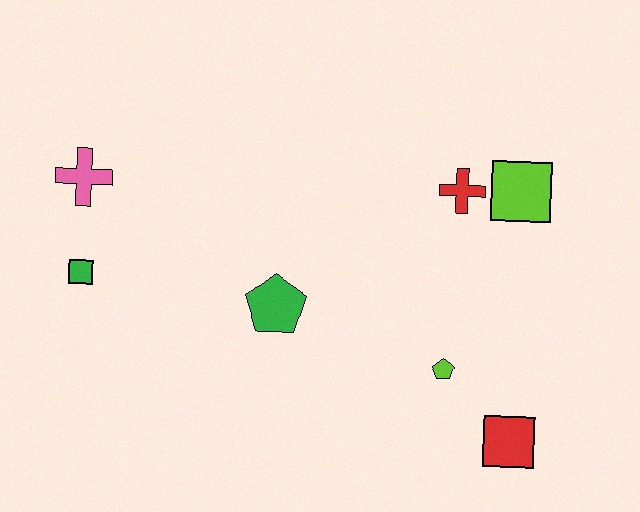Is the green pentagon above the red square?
Yes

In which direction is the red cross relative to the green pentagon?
The red cross is to the right of the green pentagon.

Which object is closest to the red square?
The lime pentagon is closest to the red square.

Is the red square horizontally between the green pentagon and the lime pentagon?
No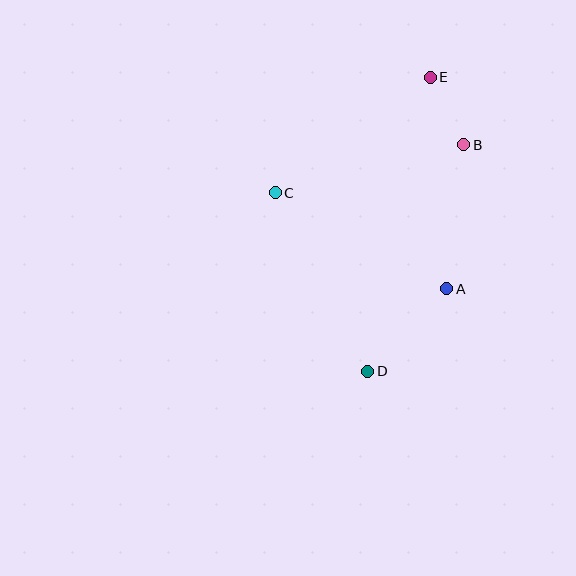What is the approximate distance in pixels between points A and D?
The distance between A and D is approximately 115 pixels.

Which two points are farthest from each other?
Points D and E are farthest from each other.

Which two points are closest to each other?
Points B and E are closest to each other.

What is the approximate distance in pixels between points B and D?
The distance between B and D is approximately 246 pixels.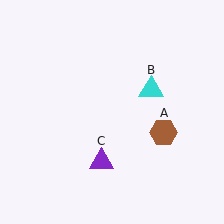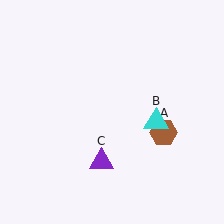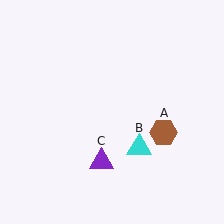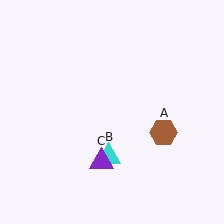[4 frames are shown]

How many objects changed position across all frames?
1 object changed position: cyan triangle (object B).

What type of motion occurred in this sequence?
The cyan triangle (object B) rotated clockwise around the center of the scene.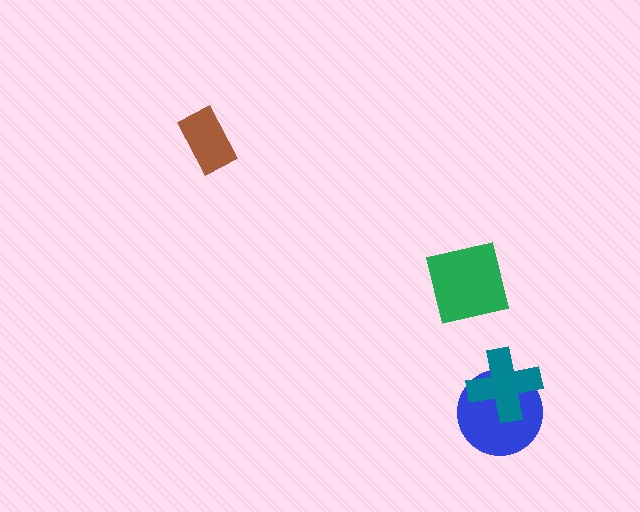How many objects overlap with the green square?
0 objects overlap with the green square.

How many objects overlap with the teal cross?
1 object overlaps with the teal cross.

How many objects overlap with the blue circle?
1 object overlaps with the blue circle.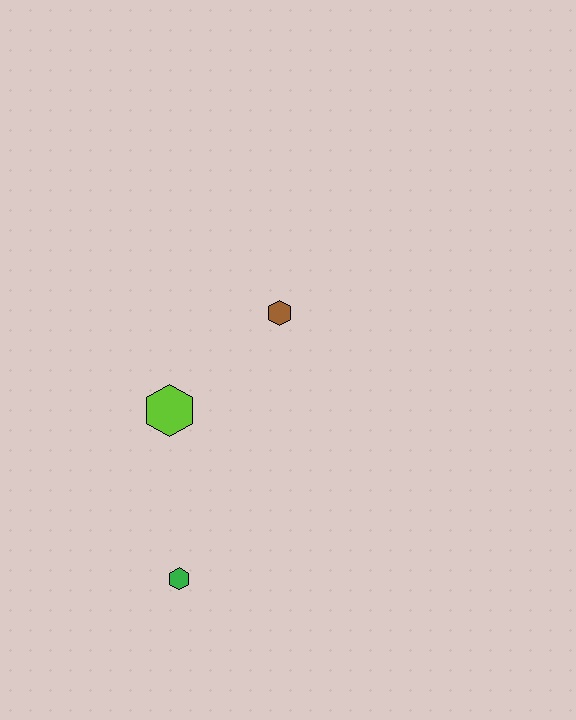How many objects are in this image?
There are 3 objects.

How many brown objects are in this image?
There is 1 brown object.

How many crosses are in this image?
There are no crosses.